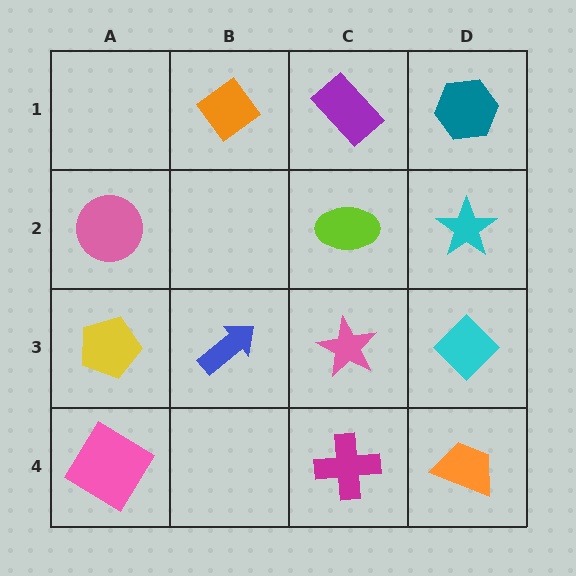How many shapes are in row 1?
3 shapes.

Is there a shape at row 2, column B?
No, that cell is empty.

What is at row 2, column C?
A lime ellipse.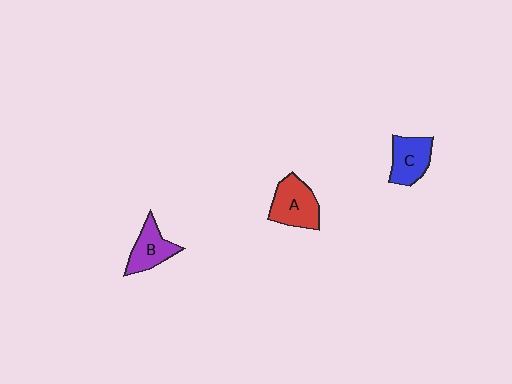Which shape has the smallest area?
Shape B (purple).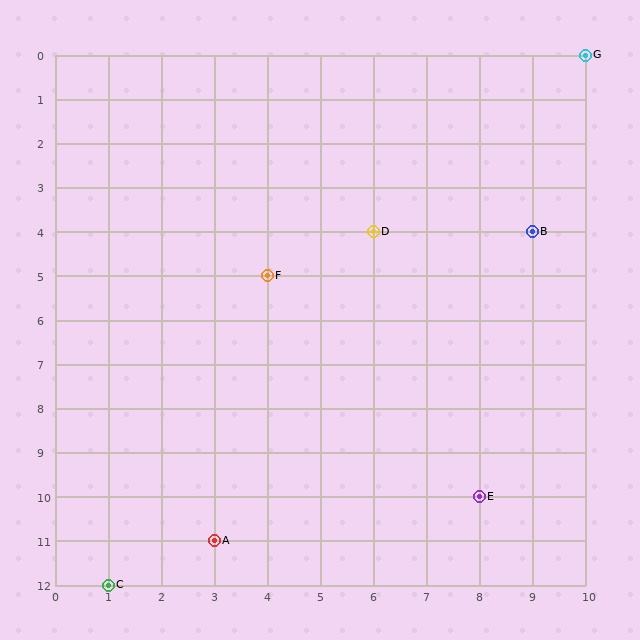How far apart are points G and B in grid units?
Points G and B are 1 column and 4 rows apart (about 4.1 grid units diagonally).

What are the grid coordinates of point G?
Point G is at grid coordinates (10, 0).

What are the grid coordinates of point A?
Point A is at grid coordinates (3, 11).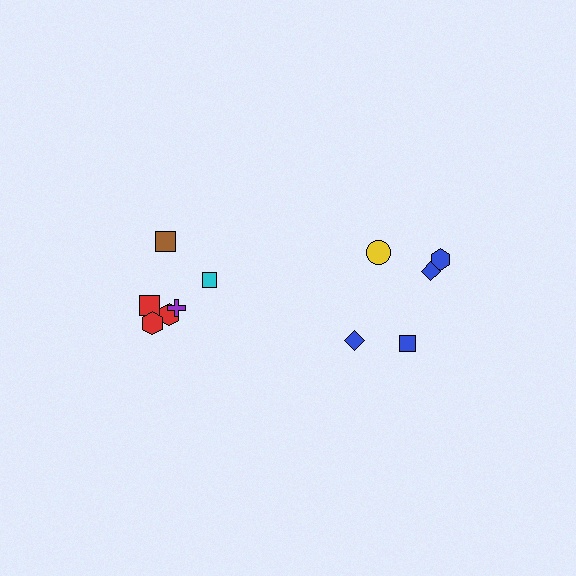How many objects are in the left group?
There are 7 objects.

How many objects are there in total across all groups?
There are 12 objects.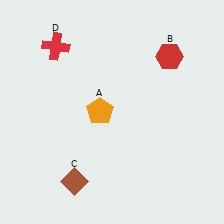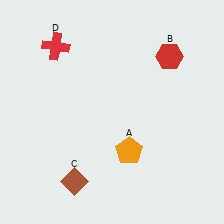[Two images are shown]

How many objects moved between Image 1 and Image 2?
1 object moved between the two images.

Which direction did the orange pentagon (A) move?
The orange pentagon (A) moved down.